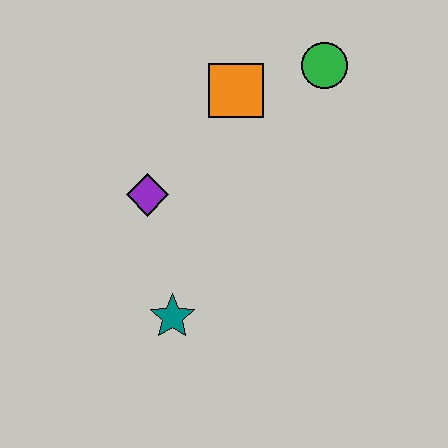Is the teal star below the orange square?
Yes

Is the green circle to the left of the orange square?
No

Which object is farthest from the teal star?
The green circle is farthest from the teal star.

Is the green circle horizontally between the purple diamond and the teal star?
No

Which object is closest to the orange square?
The green circle is closest to the orange square.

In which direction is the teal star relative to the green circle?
The teal star is below the green circle.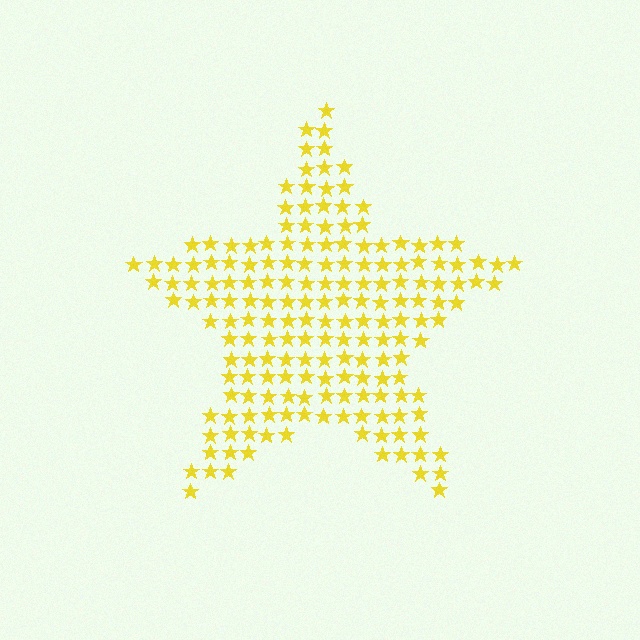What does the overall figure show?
The overall figure shows a star.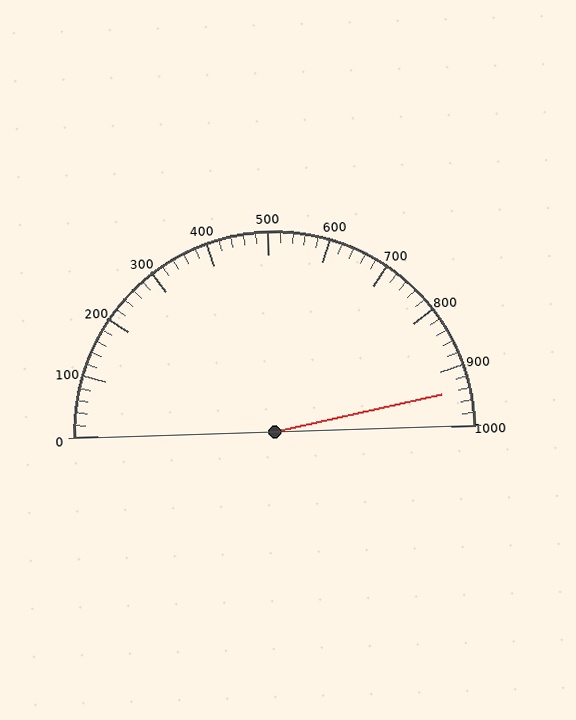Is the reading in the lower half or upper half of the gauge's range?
The reading is in the upper half of the range (0 to 1000).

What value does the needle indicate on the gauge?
The needle indicates approximately 940.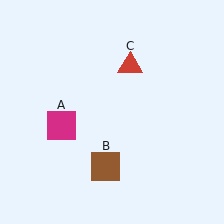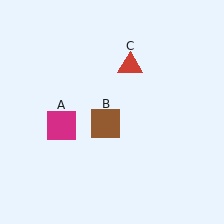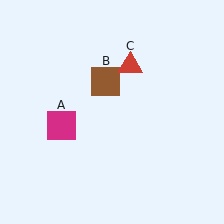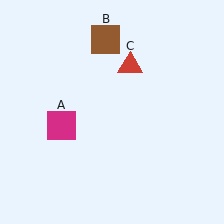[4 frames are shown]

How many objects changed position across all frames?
1 object changed position: brown square (object B).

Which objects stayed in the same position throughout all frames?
Magenta square (object A) and red triangle (object C) remained stationary.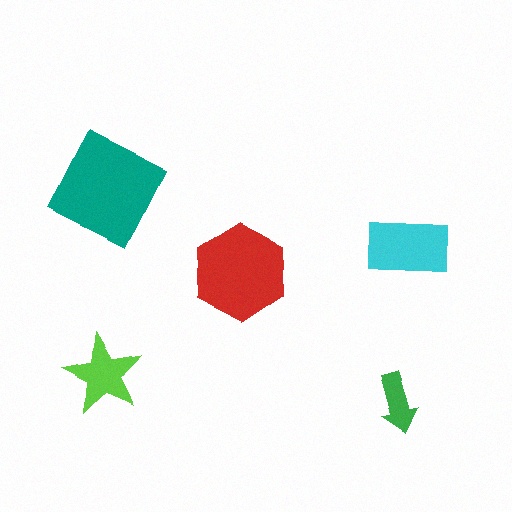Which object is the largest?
The teal square.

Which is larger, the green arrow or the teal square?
The teal square.